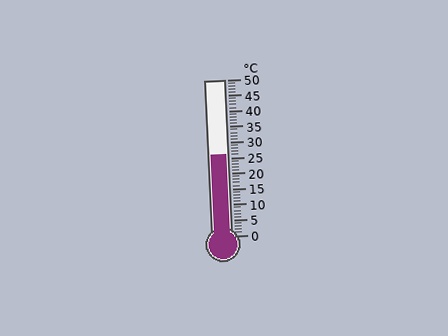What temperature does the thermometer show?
The thermometer shows approximately 26°C.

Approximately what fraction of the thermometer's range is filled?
The thermometer is filled to approximately 50% of its range.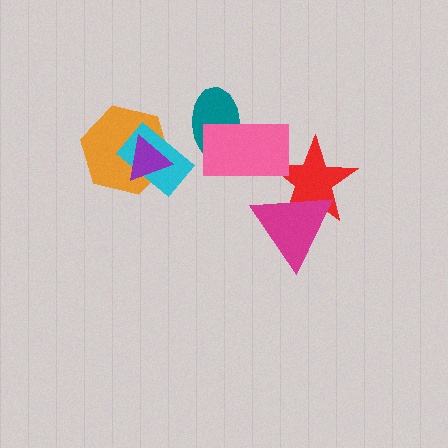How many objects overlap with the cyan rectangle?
2 objects overlap with the cyan rectangle.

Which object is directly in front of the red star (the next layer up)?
The pink rectangle is directly in front of the red star.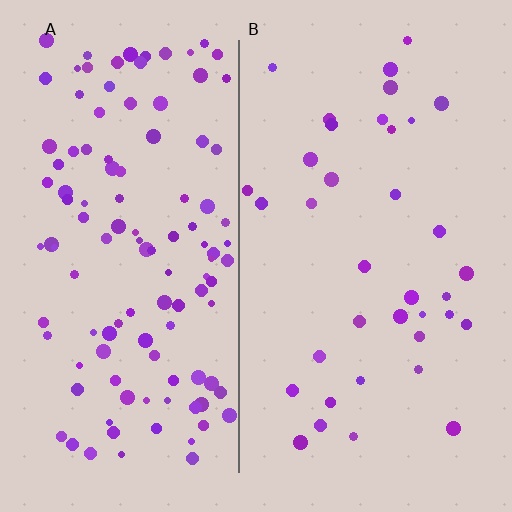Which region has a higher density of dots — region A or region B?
A (the left).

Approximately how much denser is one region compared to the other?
Approximately 3.2× — region A over region B.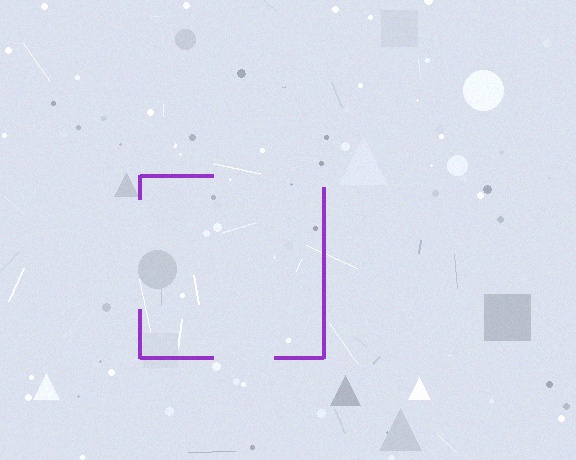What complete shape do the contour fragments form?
The contour fragments form a square.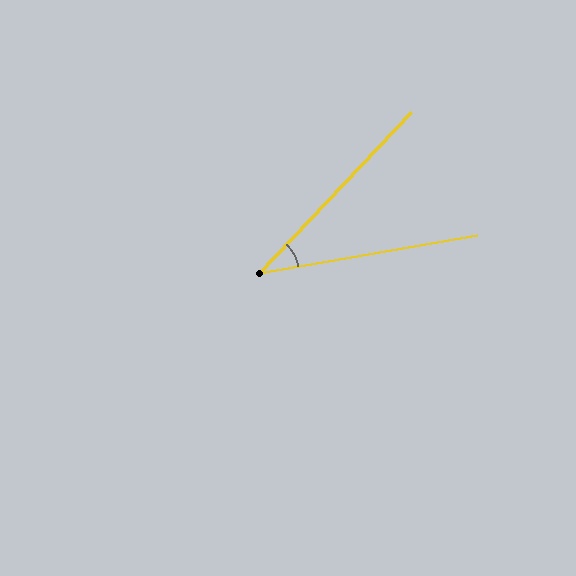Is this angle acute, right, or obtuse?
It is acute.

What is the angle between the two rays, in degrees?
Approximately 37 degrees.